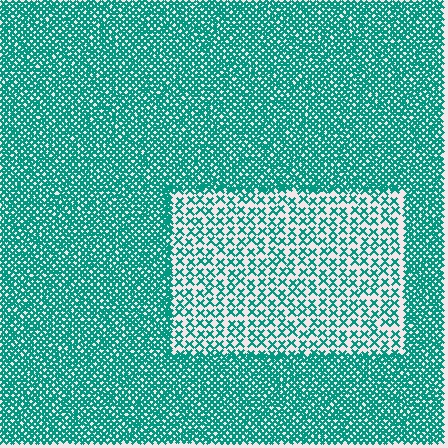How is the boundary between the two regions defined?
The boundary is defined by a change in element density (approximately 2.6x ratio). All elements are the same color, size, and shape.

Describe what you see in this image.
The image contains small teal elements arranged at two different densities. A rectangle-shaped region is visible where the elements are less densely packed than the surrounding area.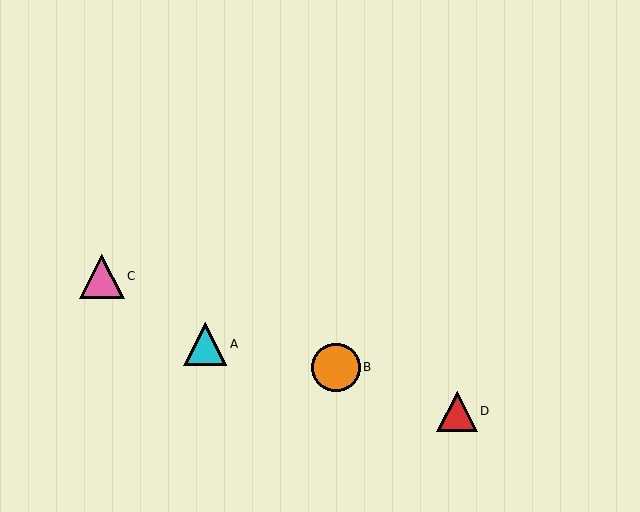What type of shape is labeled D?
Shape D is a red triangle.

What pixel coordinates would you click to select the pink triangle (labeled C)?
Click at (102, 276) to select the pink triangle C.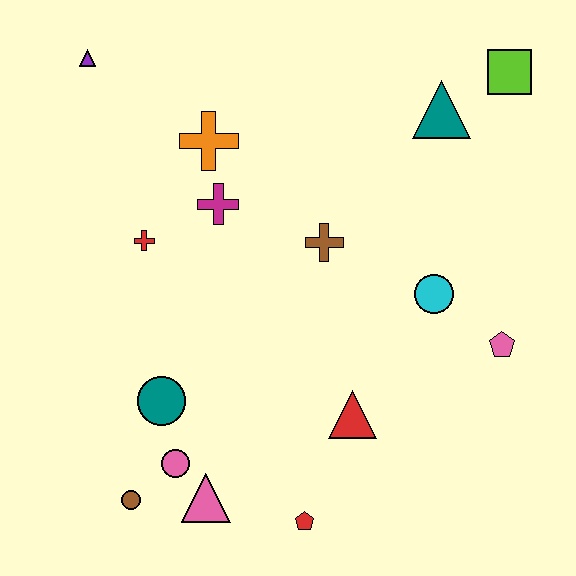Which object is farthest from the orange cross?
The red pentagon is farthest from the orange cross.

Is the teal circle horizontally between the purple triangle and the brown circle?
No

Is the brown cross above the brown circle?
Yes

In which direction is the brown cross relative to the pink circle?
The brown cross is above the pink circle.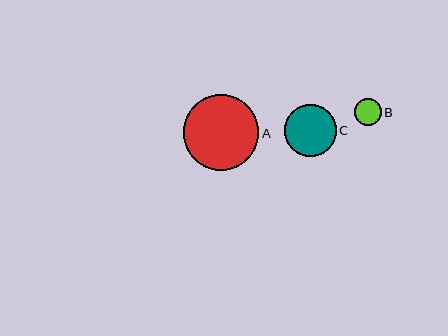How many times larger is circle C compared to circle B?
Circle C is approximately 1.9 times the size of circle B.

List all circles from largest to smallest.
From largest to smallest: A, C, B.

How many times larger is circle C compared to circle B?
Circle C is approximately 1.9 times the size of circle B.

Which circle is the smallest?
Circle B is the smallest with a size of approximately 27 pixels.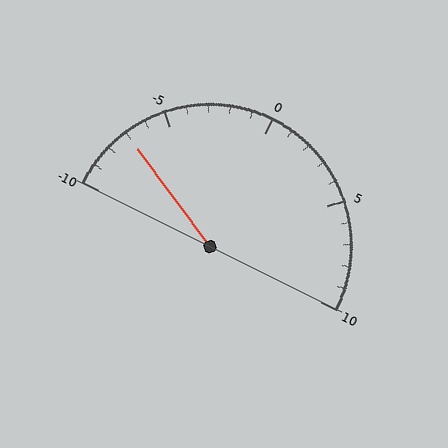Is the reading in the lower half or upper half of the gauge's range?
The reading is in the lower half of the range (-10 to 10).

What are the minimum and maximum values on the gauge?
The gauge ranges from -10 to 10.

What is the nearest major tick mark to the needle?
The nearest major tick mark is -5.